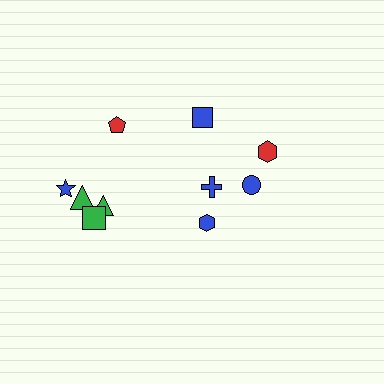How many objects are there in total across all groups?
There are 10 objects.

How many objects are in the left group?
There are 7 objects.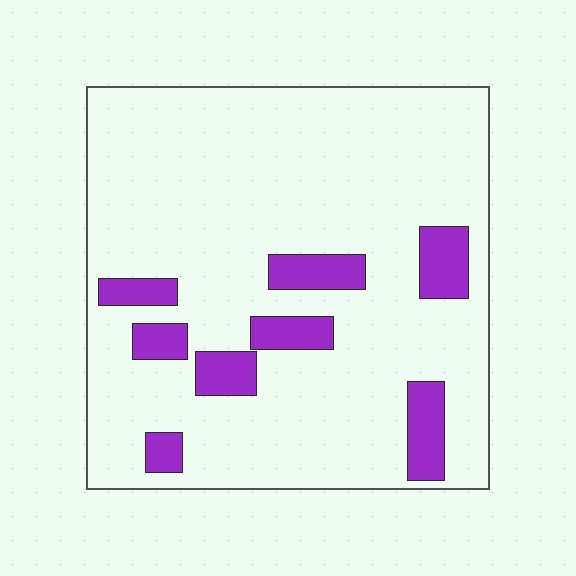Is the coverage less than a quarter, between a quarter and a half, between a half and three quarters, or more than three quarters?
Less than a quarter.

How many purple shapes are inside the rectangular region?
8.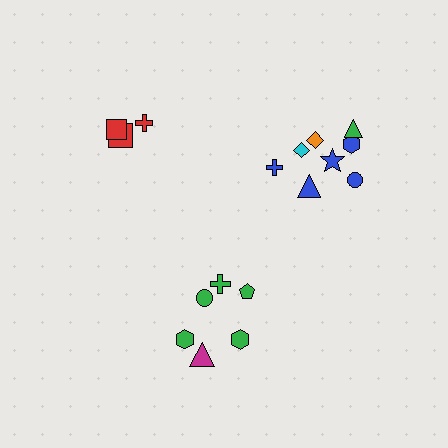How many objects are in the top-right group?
There are 8 objects.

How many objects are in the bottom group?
There are 6 objects.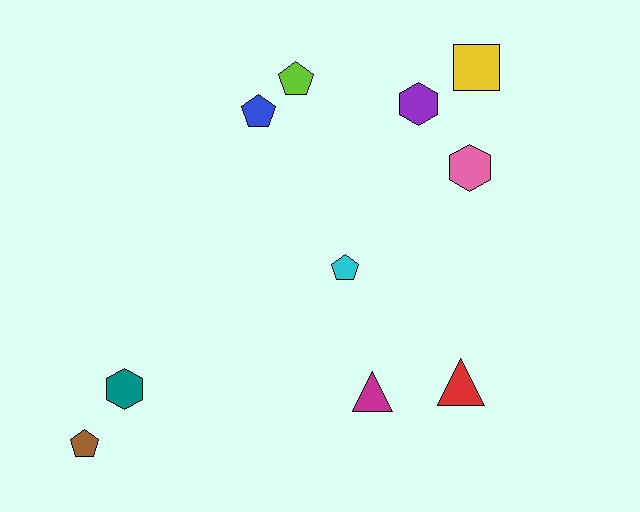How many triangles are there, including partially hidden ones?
There are 2 triangles.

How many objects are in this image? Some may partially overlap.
There are 10 objects.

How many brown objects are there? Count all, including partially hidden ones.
There is 1 brown object.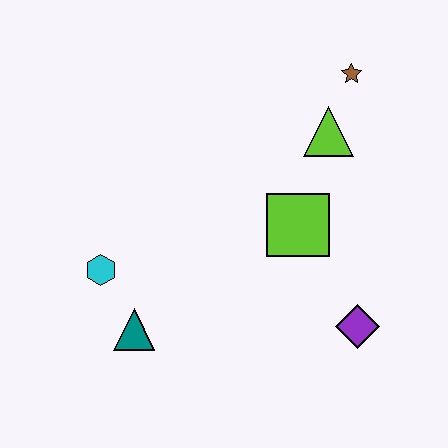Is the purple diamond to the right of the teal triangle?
Yes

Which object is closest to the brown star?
The lime triangle is closest to the brown star.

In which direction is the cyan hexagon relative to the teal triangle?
The cyan hexagon is above the teal triangle.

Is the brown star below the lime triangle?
No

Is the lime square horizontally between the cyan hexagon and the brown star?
Yes